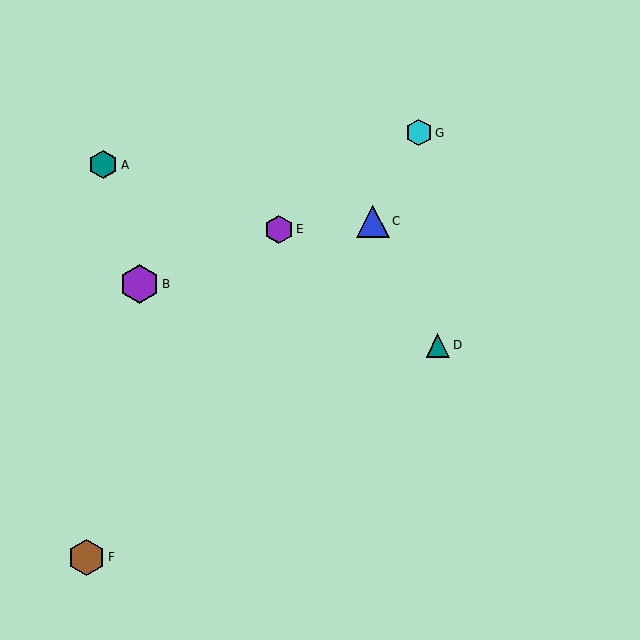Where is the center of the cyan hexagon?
The center of the cyan hexagon is at (419, 133).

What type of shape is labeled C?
Shape C is a blue triangle.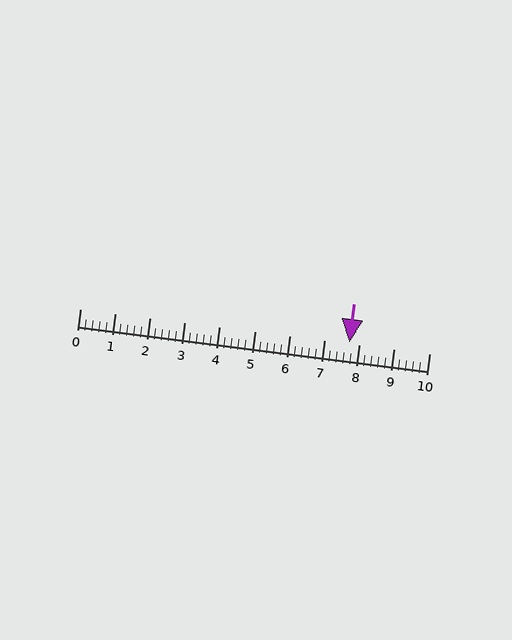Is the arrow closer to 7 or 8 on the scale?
The arrow is closer to 8.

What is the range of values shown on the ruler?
The ruler shows values from 0 to 10.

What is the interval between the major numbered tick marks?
The major tick marks are spaced 1 units apart.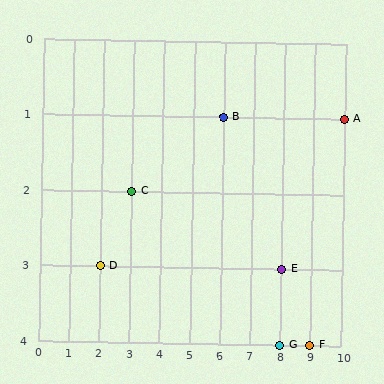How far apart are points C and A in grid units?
Points C and A are 7 columns and 1 row apart (about 7.1 grid units diagonally).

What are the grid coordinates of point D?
Point D is at grid coordinates (2, 3).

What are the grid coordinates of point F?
Point F is at grid coordinates (9, 4).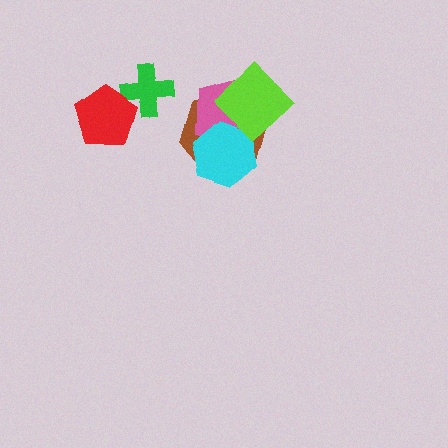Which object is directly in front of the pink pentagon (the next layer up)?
The cyan hexagon is directly in front of the pink pentagon.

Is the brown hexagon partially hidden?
Yes, it is partially covered by another shape.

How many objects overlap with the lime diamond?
3 objects overlap with the lime diamond.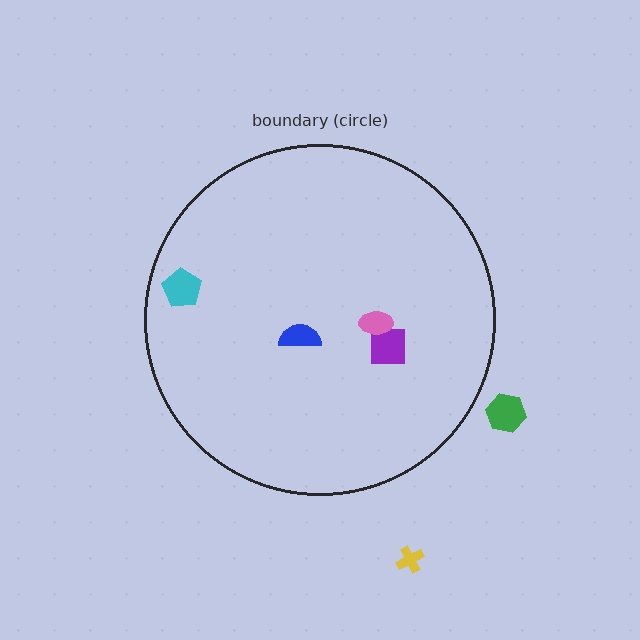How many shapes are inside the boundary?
4 inside, 2 outside.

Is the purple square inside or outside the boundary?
Inside.